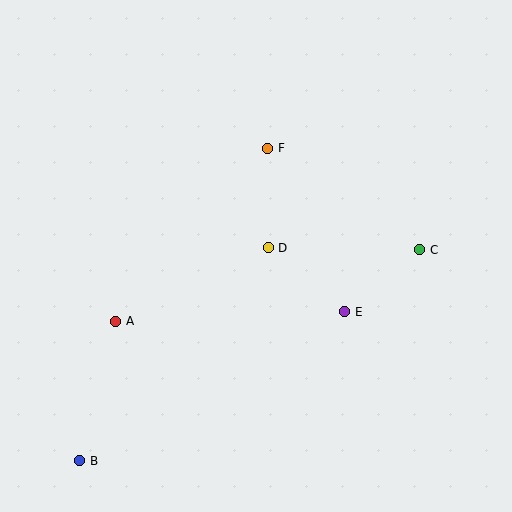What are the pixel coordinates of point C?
Point C is at (420, 250).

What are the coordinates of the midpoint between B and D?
The midpoint between B and D is at (174, 354).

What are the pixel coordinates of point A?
Point A is at (116, 321).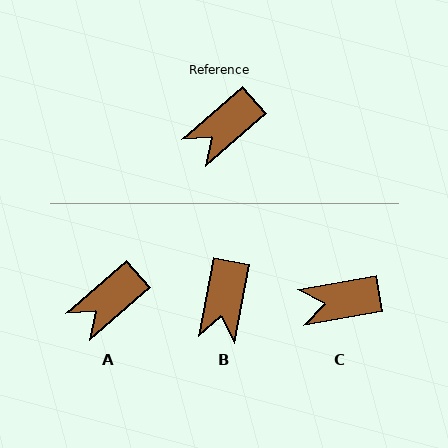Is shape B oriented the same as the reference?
No, it is off by about 39 degrees.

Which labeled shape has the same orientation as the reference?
A.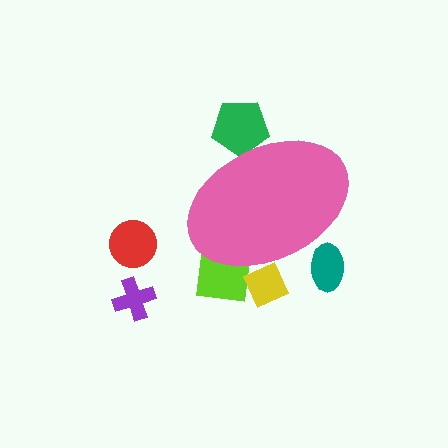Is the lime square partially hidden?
Yes, the lime square is partially hidden behind the pink ellipse.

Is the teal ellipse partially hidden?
Yes, the teal ellipse is partially hidden behind the pink ellipse.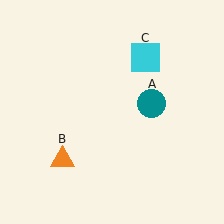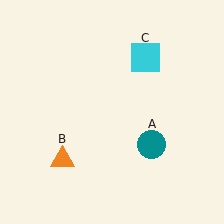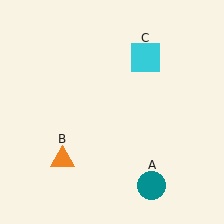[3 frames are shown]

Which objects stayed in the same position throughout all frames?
Orange triangle (object B) and cyan square (object C) remained stationary.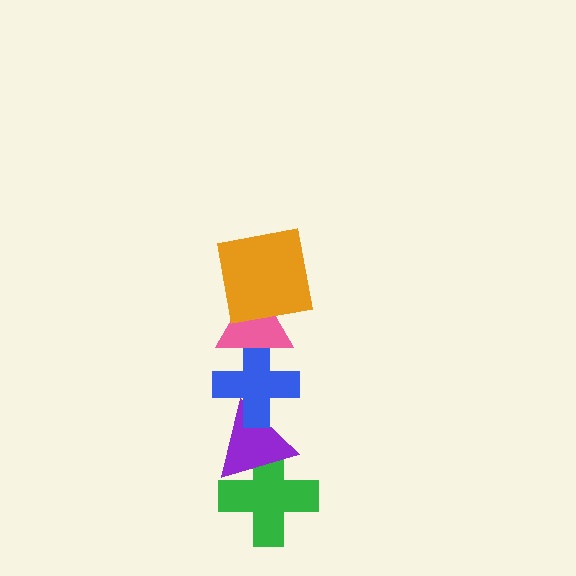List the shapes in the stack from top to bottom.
From top to bottom: the orange square, the pink triangle, the blue cross, the purple triangle, the green cross.